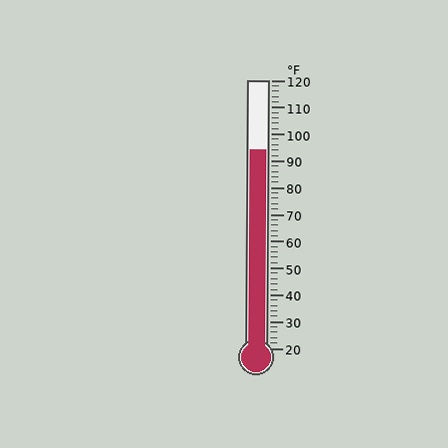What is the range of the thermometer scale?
The thermometer scale ranges from 20°F to 120°F.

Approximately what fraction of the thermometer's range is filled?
The thermometer is filled to approximately 75% of its range.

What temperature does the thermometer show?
The thermometer shows approximately 94°F.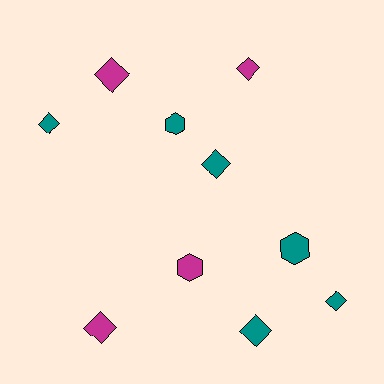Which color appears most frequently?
Teal, with 6 objects.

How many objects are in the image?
There are 10 objects.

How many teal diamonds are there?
There are 4 teal diamonds.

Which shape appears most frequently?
Diamond, with 7 objects.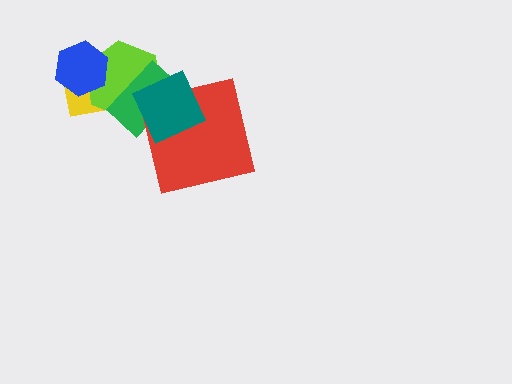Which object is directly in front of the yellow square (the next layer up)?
The lime hexagon is directly in front of the yellow square.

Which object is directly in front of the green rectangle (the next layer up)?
The red square is directly in front of the green rectangle.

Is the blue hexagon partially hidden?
No, no other shape covers it.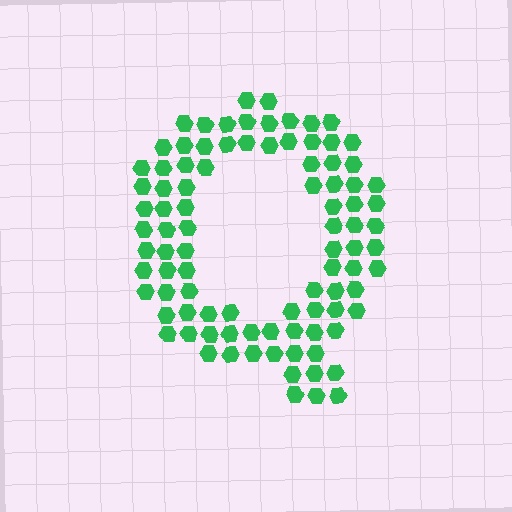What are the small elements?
The small elements are hexagons.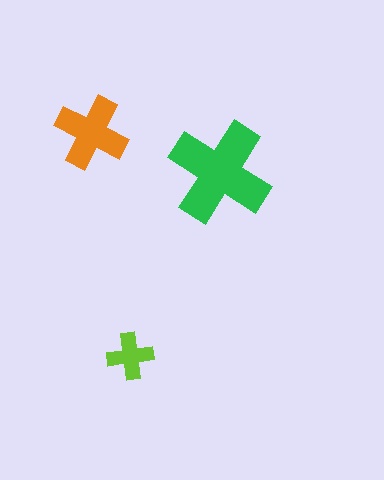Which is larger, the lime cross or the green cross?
The green one.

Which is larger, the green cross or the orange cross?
The green one.